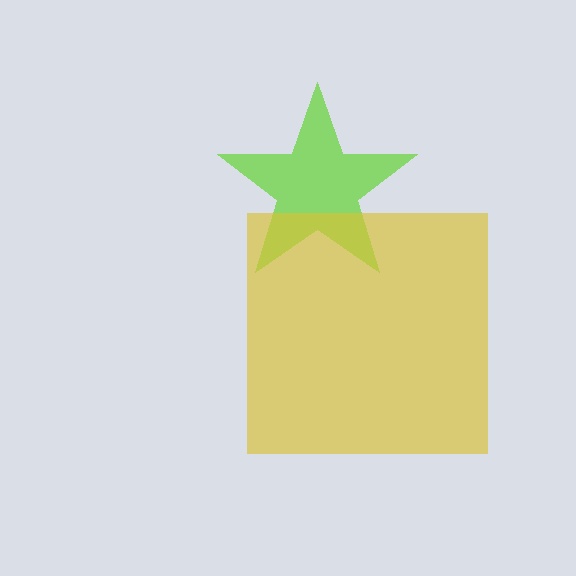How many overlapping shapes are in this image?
There are 2 overlapping shapes in the image.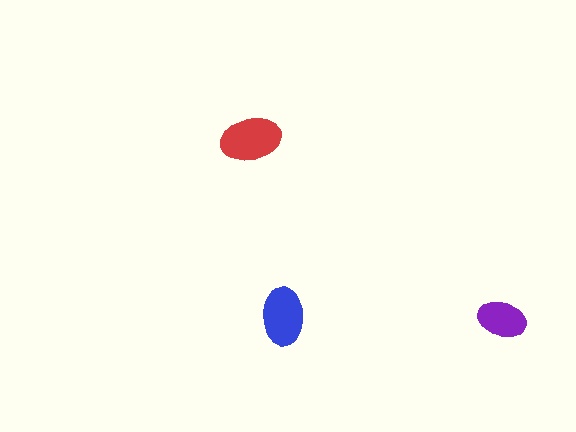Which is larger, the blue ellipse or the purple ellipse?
The blue one.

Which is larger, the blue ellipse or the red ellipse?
The red one.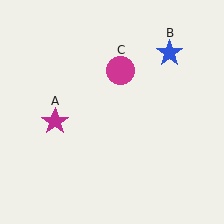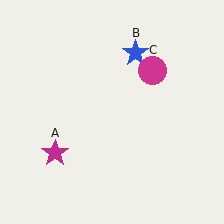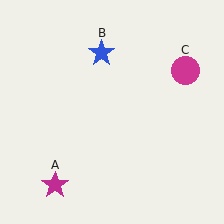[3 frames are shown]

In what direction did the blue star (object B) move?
The blue star (object B) moved left.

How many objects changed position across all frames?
3 objects changed position: magenta star (object A), blue star (object B), magenta circle (object C).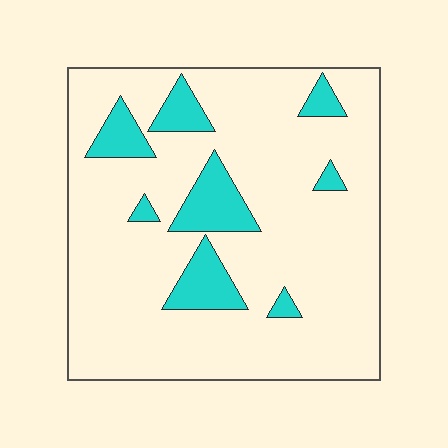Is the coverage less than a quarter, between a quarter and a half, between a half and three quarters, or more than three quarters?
Less than a quarter.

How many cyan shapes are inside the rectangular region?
8.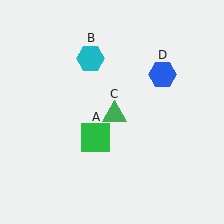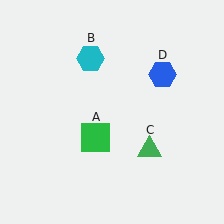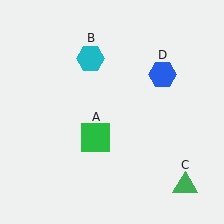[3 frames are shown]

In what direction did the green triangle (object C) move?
The green triangle (object C) moved down and to the right.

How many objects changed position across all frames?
1 object changed position: green triangle (object C).